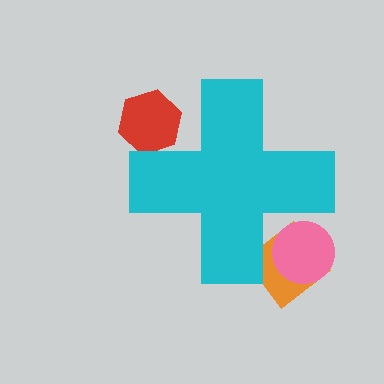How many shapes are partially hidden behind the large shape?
3 shapes are partially hidden.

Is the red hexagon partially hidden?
Yes, the red hexagon is partially hidden behind the cyan cross.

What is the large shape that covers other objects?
A cyan cross.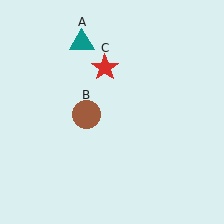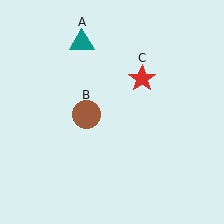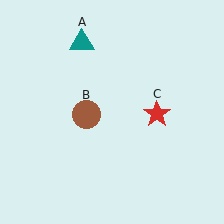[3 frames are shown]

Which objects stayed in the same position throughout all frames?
Teal triangle (object A) and brown circle (object B) remained stationary.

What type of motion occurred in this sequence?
The red star (object C) rotated clockwise around the center of the scene.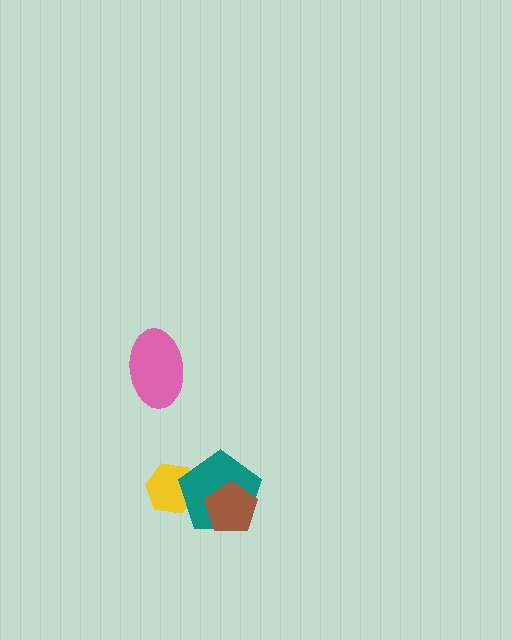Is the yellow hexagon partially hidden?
Yes, it is partially covered by another shape.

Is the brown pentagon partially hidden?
No, no other shape covers it.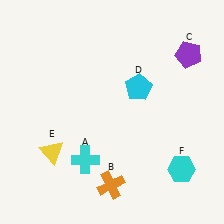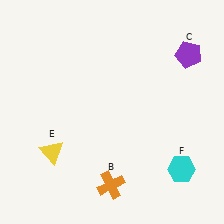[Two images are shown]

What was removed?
The cyan cross (A), the cyan pentagon (D) were removed in Image 2.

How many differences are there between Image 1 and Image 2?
There are 2 differences between the two images.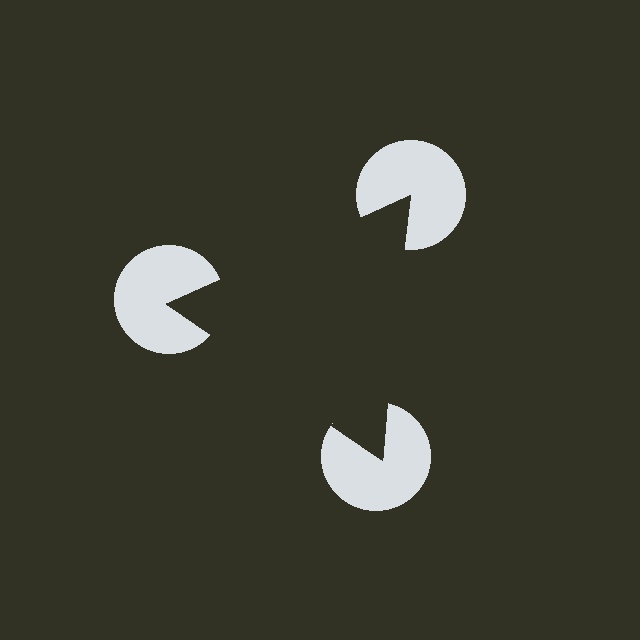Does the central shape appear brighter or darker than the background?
It typically appears slightly darker than the background, even though no actual brightness change is drawn.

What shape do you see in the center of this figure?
An illusory triangle — its edges are inferred from the aligned wedge cuts in the pac-man discs, not physically drawn.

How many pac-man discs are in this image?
There are 3 — one at each vertex of the illusory triangle.